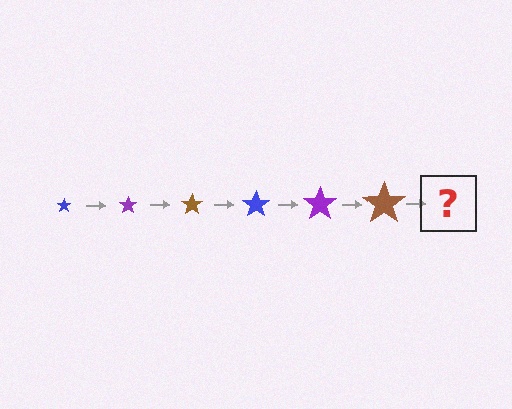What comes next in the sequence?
The next element should be a blue star, larger than the previous one.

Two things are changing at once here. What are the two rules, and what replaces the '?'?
The two rules are that the star grows larger each step and the color cycles through blue, purple, and brown. The '?' should be a blue star, larger than the previous one.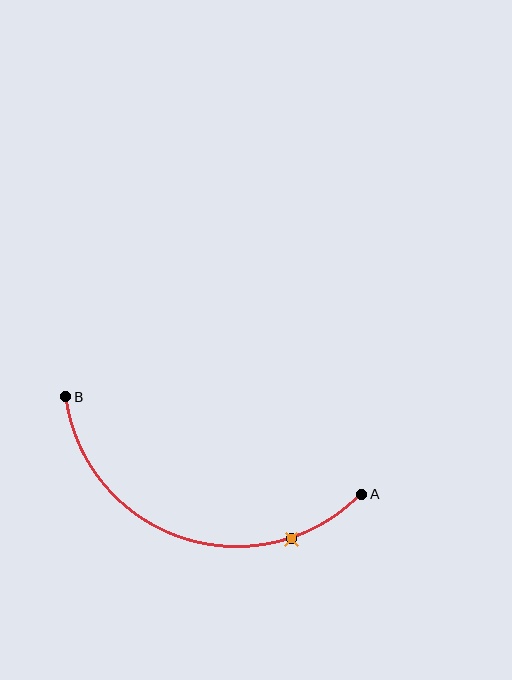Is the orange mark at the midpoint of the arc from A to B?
No. The orange mark lies on the arc but is closer to endpoint A. The arc midpoint would be at the point on the curve equidistant along the arc from both A and B.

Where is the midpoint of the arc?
The arc midpoint is the point on the curve farthest from the straight line joining A and B. It sits below that line.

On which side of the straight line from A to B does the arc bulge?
The arc bulges below the straight line connecting A and B.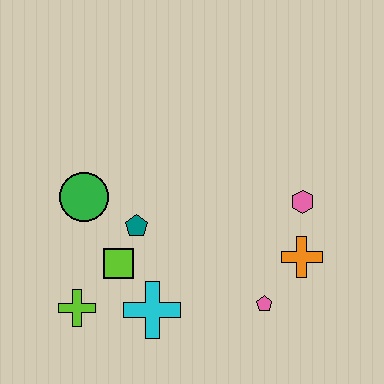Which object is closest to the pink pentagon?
The orange cross is closest to the pink pentagon.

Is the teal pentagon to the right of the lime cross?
Yes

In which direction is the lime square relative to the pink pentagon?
The lime square is to the left of the pink pentagon.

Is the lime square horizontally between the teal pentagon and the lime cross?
Yes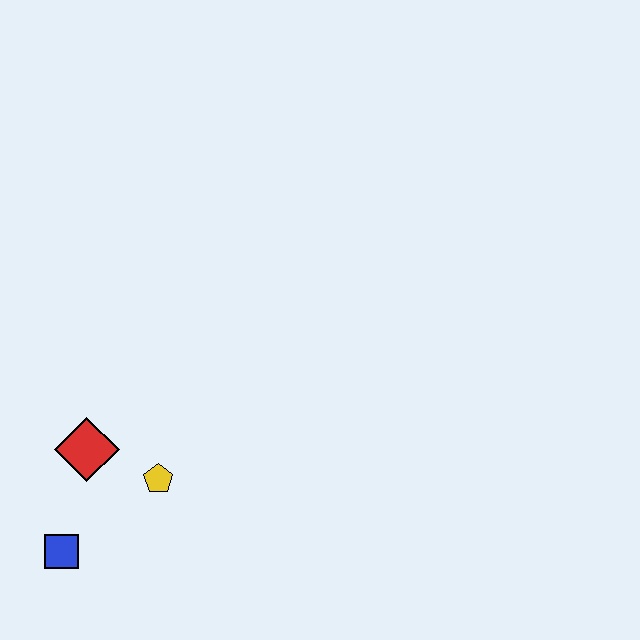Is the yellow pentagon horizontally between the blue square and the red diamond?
No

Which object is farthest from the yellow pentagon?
The blue square is farthest from the yellow pentagon.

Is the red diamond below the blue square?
No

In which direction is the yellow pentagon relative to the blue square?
The yellow pentagon is to the right of the blue square.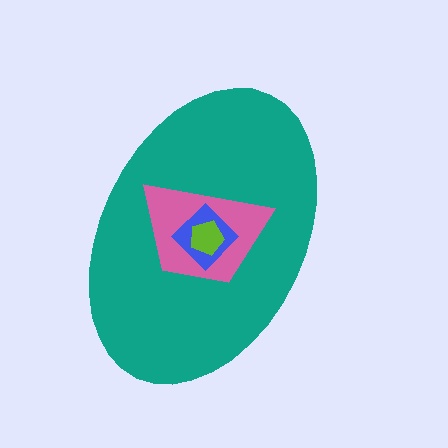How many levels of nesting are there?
4.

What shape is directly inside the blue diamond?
The lime pentagon.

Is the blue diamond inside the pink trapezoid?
Yes.